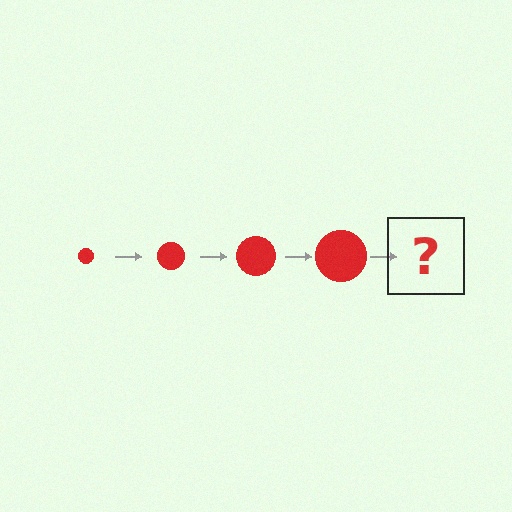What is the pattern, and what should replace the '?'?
The pattern is that the circle gets progressively larger each step. The '?' should be a red circle, larger than the previous one.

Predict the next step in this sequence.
The next step is a red circle, larger than the previous one.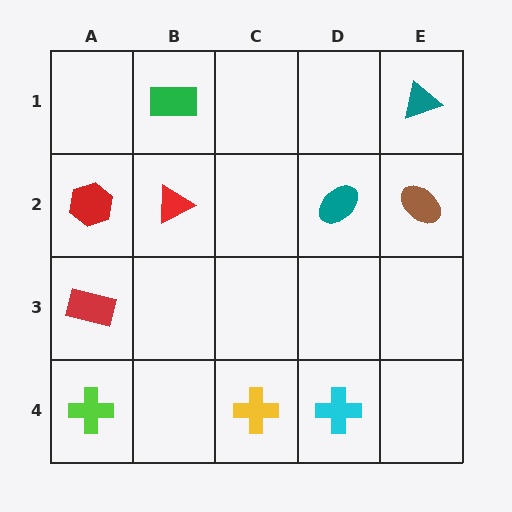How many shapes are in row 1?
2 shapes.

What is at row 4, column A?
A lime cross.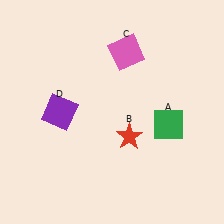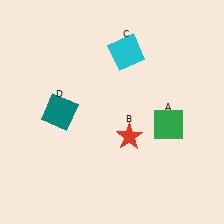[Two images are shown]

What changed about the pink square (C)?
In Image 1, C is pink. In Image 2, it changed to cyan.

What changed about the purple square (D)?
In Image 1, D is purple. In Image 2, it changed to teal.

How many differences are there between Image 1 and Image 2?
There are 2 differences between the two images.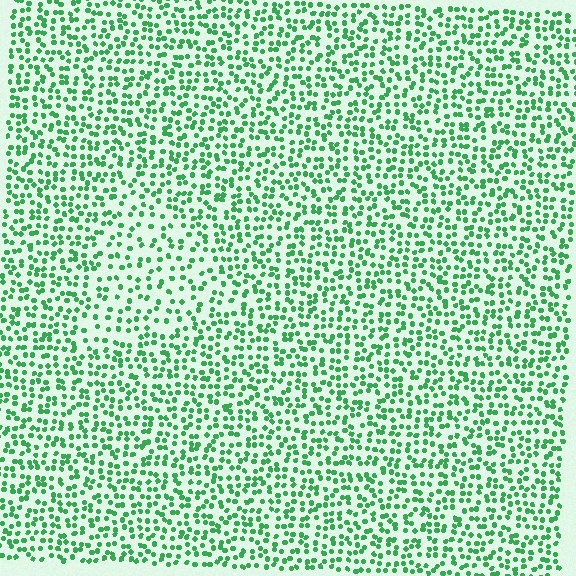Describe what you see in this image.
The image contains small green elements arranged at two different densities. A triangle-shaped region is visible where the elements are less densely packed than the surrounding area.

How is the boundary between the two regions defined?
The boundary is defined by a change in element density (approximately 1.7x ratio). All elements are the same color, size, and shape.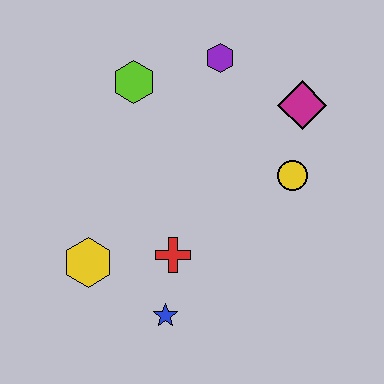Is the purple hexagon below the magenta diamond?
No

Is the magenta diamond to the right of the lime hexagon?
Yes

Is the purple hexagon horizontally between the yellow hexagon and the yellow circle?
Yes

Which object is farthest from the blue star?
The purple hexagon is farthest from the blue star.